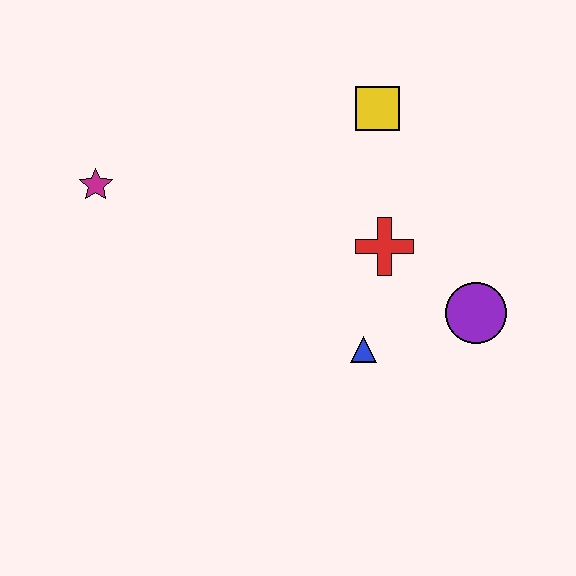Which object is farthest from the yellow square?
The magenta star is farthest from the yellow square.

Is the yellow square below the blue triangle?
No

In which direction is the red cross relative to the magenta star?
The red cross is to the right of the magenta star.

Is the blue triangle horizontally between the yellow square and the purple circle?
No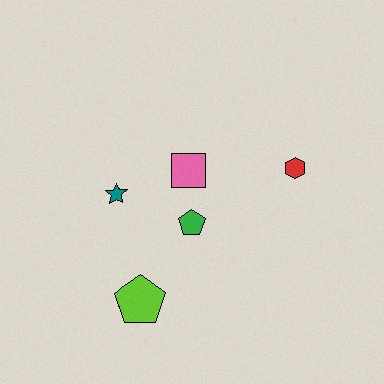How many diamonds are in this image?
There are no diamonds.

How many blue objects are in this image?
There are no blue objects.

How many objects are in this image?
There are 5 objects.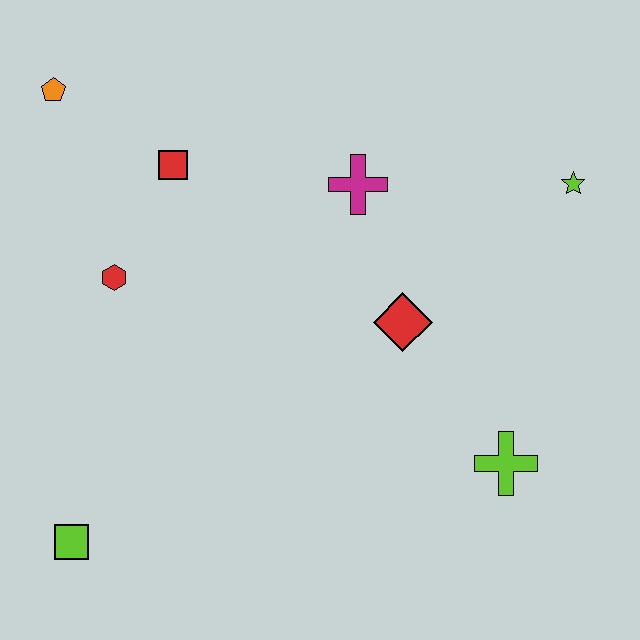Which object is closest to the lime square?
The red hexagon is closest to the lime square.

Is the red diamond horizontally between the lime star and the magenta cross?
Yes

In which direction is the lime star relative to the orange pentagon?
The lime star is to the right of the orange pentagon.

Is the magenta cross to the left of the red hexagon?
No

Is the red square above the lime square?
Yes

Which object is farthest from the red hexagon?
The lime star is farthest from the red hexagon.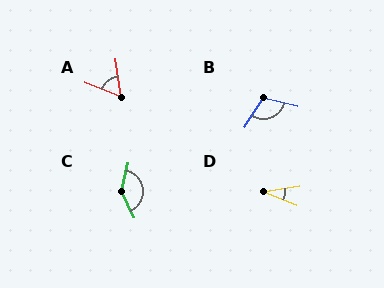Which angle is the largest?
C, at approximately 143 degrees.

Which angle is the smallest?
D, at approximately 30 degrees.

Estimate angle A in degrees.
Approximately 61 degrees.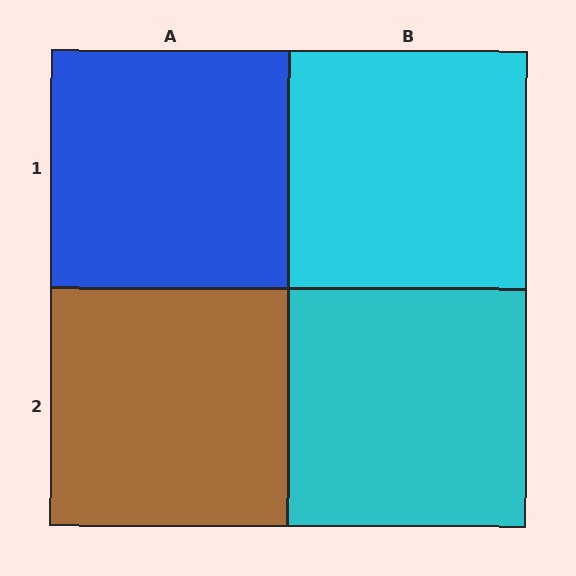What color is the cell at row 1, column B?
Cyan.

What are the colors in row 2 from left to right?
Brown, cyan.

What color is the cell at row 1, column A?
Blue.